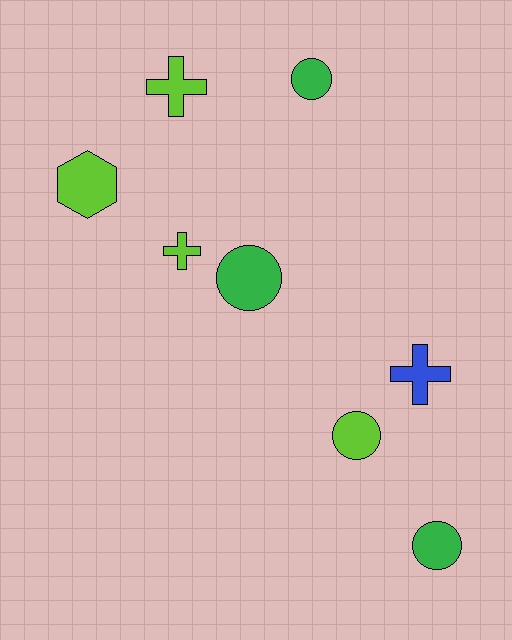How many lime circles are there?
There is 1 lime circle.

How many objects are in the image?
There are 8 objects.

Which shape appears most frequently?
Circle, with 4 objects.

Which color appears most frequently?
Lime, with 4 objects.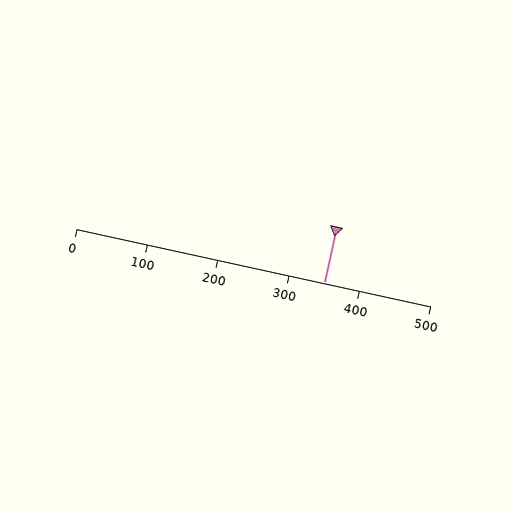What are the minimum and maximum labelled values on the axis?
The axis runs from 0 to 500.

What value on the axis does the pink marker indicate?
The marker indicates approximately 350.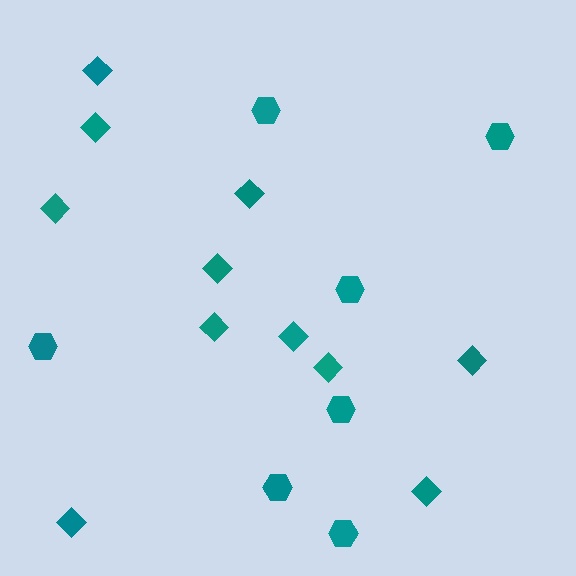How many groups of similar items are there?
There are 2 groups: one group of diamonds (11) and one group of hexagons (7).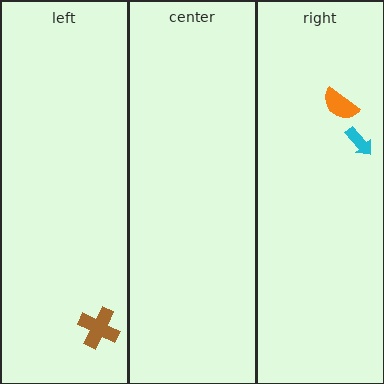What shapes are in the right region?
The orange semicircle, the cyan arrow.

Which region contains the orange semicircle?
The right region.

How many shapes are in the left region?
1.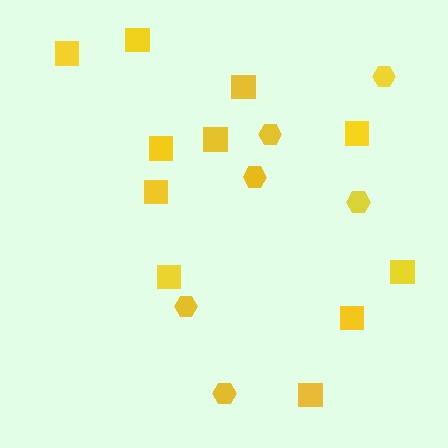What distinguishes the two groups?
There are 2 groups: one group of squares (11) and one group of hexagons (6).